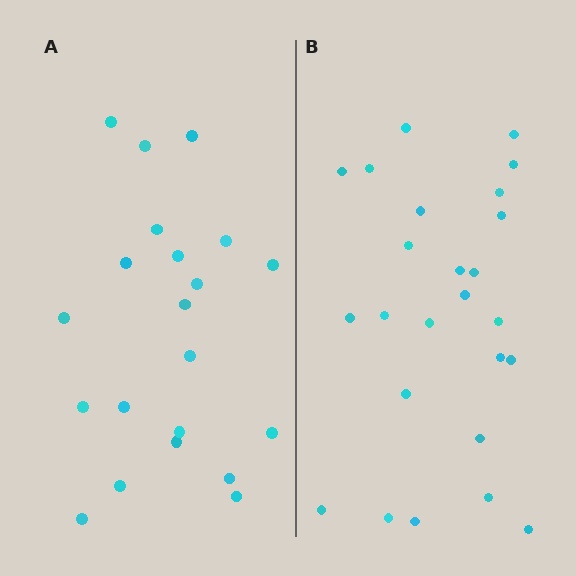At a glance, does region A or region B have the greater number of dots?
Region B (the right region) has more dots.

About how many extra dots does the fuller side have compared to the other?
Region B has about 4 more dots than region A.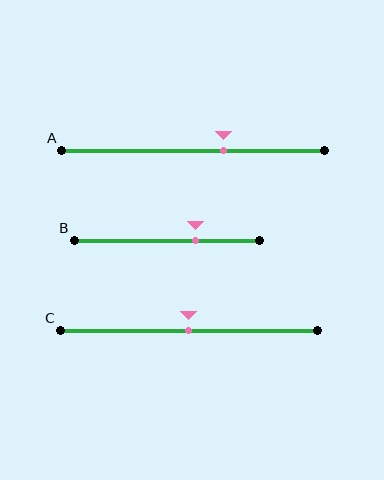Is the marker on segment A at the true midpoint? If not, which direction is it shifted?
No, the marker on segment A is shifted to the right by about 12% of the segment length.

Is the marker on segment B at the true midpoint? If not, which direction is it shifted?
No, the marker on segment B is shifted to the right by about 16% of the segment length.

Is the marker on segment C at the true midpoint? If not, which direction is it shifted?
Yes, the marker on segment C is at the true midpoint.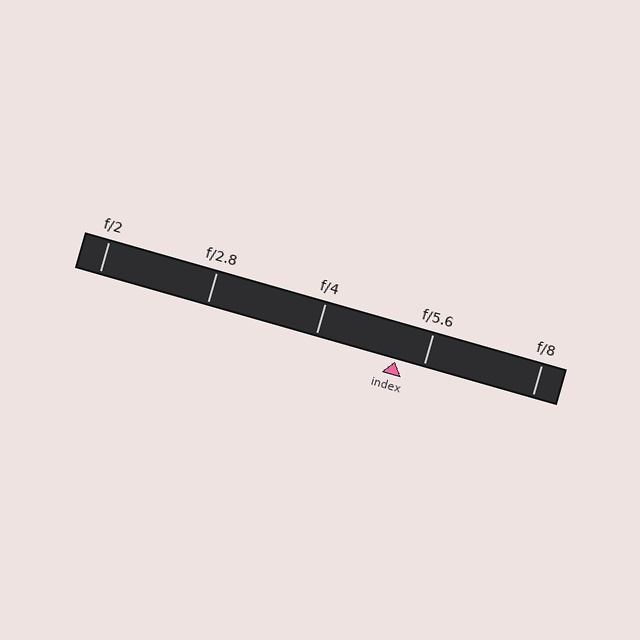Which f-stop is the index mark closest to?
The index mark is closest to f/5.6.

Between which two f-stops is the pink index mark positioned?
The index mark is between f/4 and f/5.6.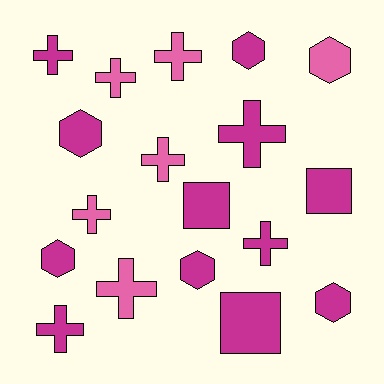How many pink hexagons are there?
There is 1 pink hexagon.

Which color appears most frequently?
Magenta, with 12 objects.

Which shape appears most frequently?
Cross, with 9 objects.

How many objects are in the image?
There are 18 objects.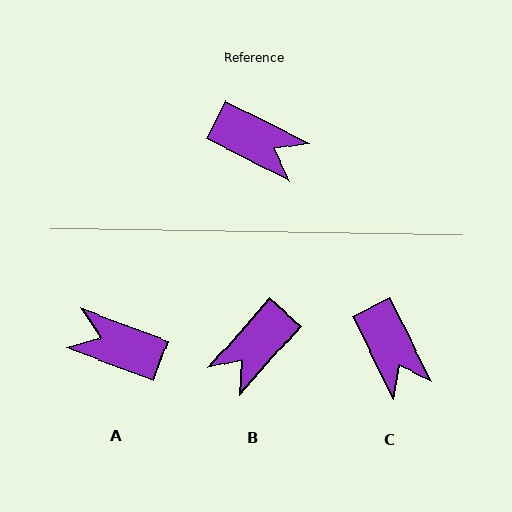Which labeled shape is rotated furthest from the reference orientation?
A, about 174 degrees away.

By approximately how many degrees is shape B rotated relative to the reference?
Approximately 105 degrees clockwise.